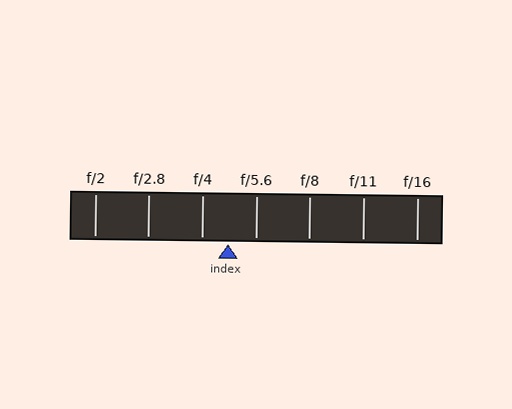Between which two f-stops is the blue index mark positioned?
The index mark is between f/4 and f/5.6.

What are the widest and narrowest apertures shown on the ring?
The widest aperture shown is f/2 and the narrowest is f/16.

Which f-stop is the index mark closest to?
The index mark is closest to f/4.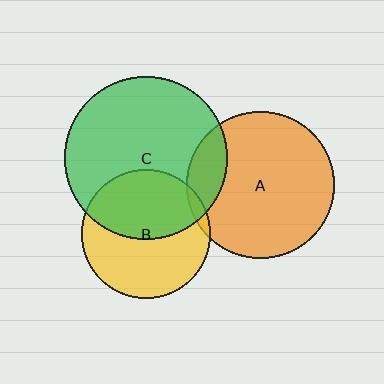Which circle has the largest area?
Circle C (green).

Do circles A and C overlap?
Yes.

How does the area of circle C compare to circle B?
Approximately 1.6 times.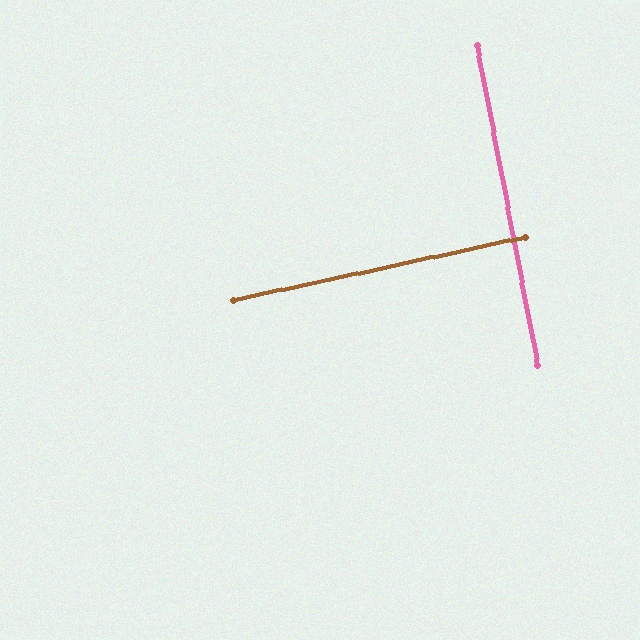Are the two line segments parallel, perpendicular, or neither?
Perpendicular — they meet at approximately 88°.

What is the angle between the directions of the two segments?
Approximately 88 degrees.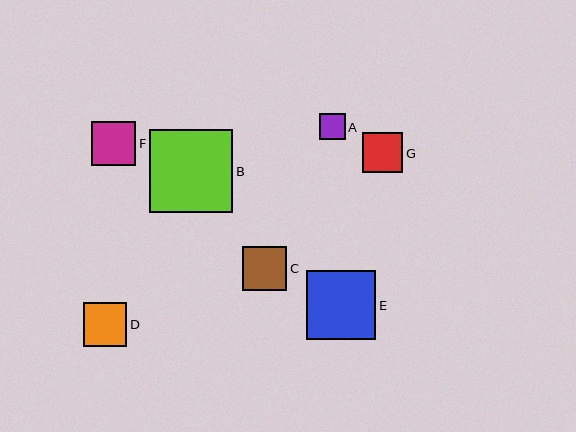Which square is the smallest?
Square A is the smallest with a size of approximately 26 pixels.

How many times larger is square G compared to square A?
Square G is approximately 1.6 times the size of square A.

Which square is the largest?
Square B is the largest with a size of approximately 83 pixels.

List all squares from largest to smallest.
From largest to smallest: B, E, F, C, D, G, A.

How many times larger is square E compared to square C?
Square E is approximately 1.6 times the size of square C.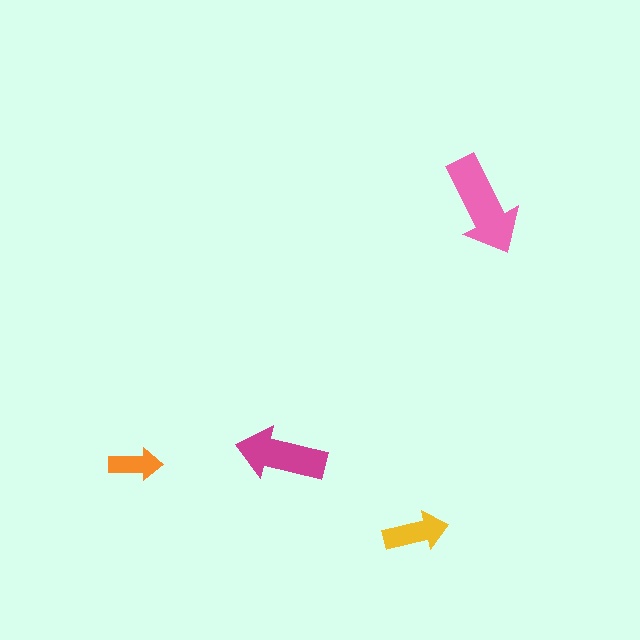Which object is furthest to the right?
The pink arrow is rightmost.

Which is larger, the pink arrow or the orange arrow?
The pink one.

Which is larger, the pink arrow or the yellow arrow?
The pink one.